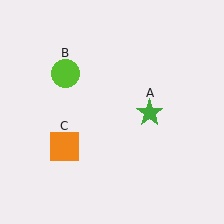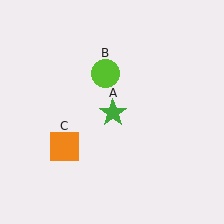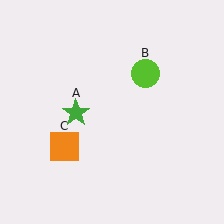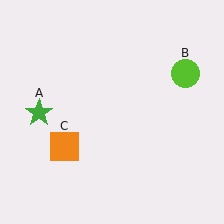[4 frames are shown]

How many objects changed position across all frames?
2 objects changed position: green star (object A), lime circle (object B).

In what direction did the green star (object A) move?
The green star (object A) moved left.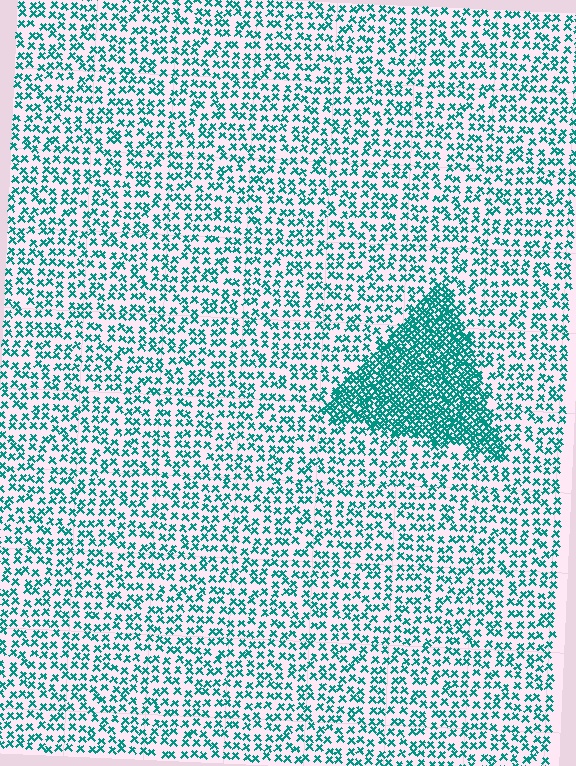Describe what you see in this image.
The image contains small teal elements arranged at two different densities. A triangle-shaped region is visible where the elements are more densely packed than the surrounding area.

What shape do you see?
I see a triangle.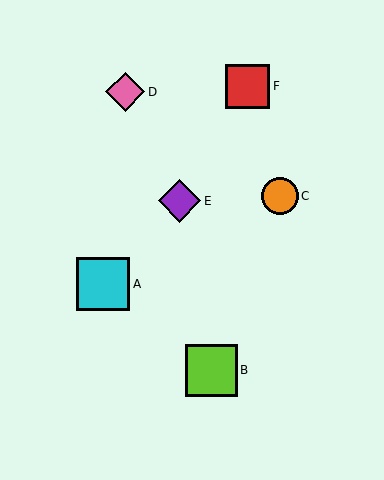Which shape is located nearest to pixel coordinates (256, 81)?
The red square (labeled F) at (248, 86) is nearest to that location.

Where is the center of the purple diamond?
The center of the purple diamond is at (180, 201).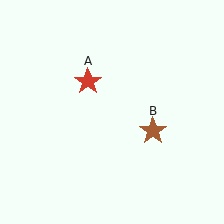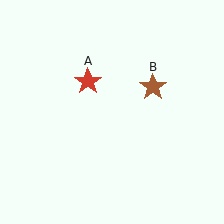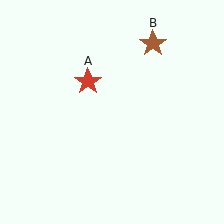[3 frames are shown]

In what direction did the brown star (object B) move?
The brown star (object B) moved up.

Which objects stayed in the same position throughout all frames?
Red star (object A) remained stationary.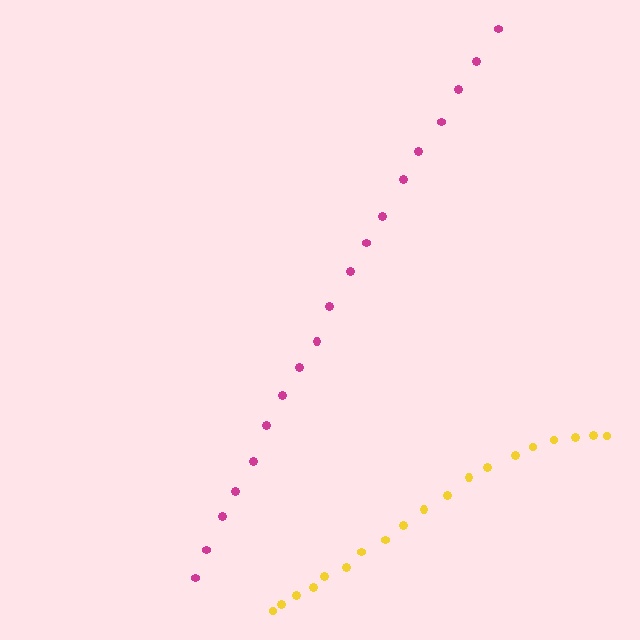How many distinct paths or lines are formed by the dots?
There are 2 distinct paths.